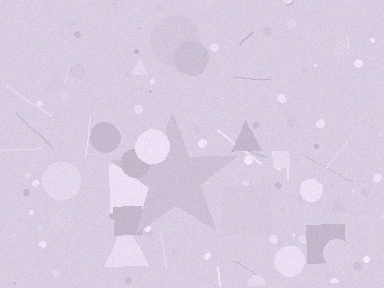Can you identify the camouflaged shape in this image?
The camouflaged shape is a star.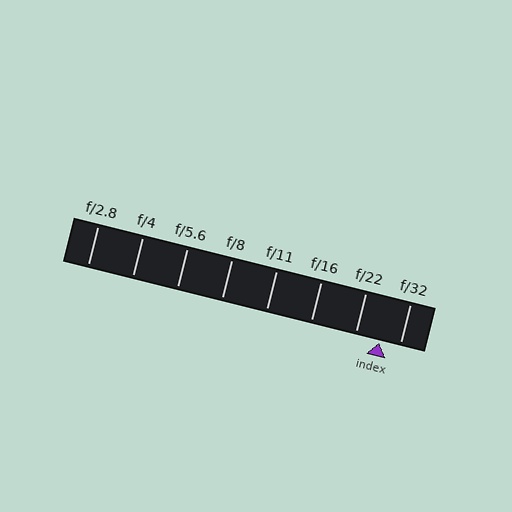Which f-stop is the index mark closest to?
The index mark is closest to f/32.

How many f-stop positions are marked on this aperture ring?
There are 8 f-stop positions marked.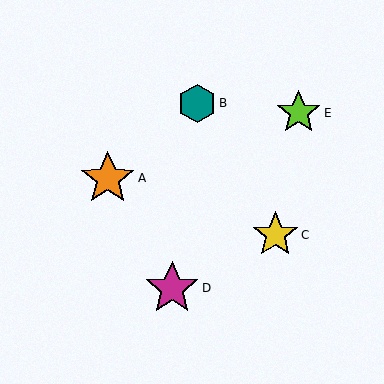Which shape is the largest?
The orange star (labeled A) is the largest.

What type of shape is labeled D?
Shape D is a magenta star.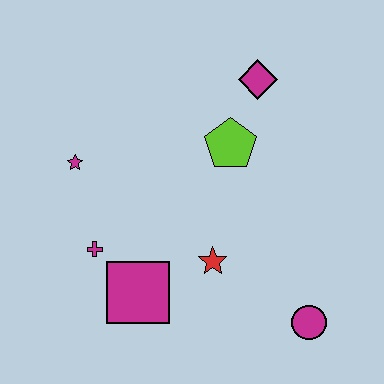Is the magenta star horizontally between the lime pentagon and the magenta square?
No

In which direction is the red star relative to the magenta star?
The red star is to the right of the magenta star.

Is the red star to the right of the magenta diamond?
No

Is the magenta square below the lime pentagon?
Yes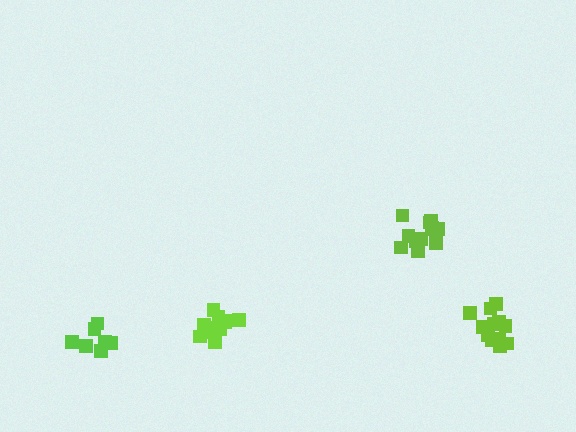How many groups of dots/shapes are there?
There are 4 groups.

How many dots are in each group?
Group 1: 12 dots, Group 2: 7 dots, Group 3: 12 dots, Group 4: 12 dots (43 total).